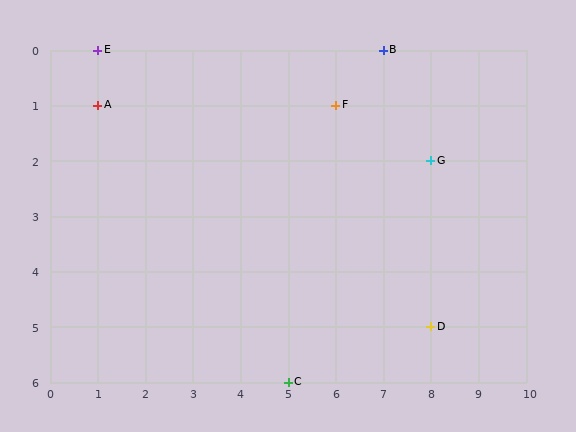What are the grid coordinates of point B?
Point B is at grid coordinates (7, 0).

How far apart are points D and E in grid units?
Points D and E are 7 columns and 5 rows apart (about 8.6 grid units diagonally).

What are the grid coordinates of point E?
Point E is at grid coordinates (1, 0).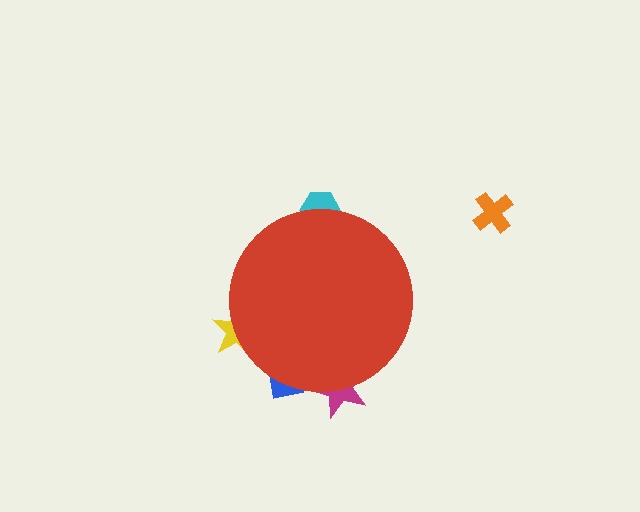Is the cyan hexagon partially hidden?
Yes, the cyan hexagon is partially hidden behind the red circle.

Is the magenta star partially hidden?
Yes, the magenta star is partially hidden behind the red circle.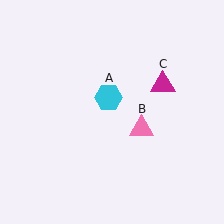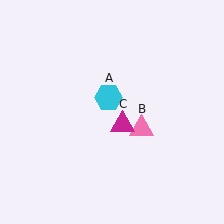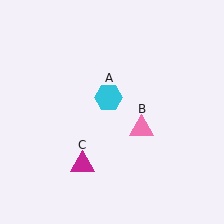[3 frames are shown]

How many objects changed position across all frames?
1 object changed position: magenta triangle (object C).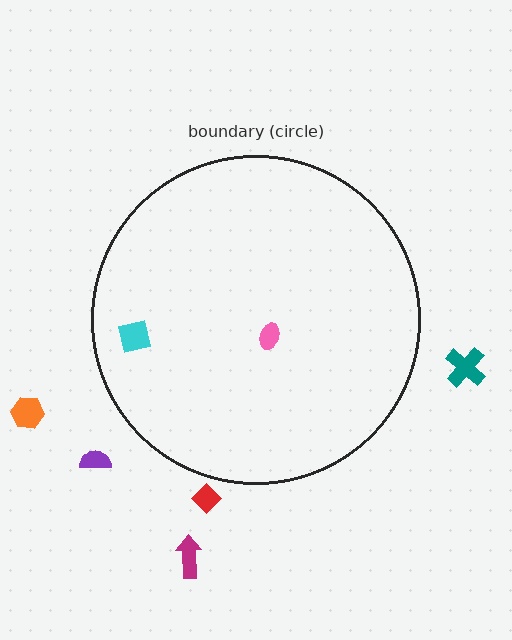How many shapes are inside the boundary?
2 inside, 5 outside.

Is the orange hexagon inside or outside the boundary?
Outside.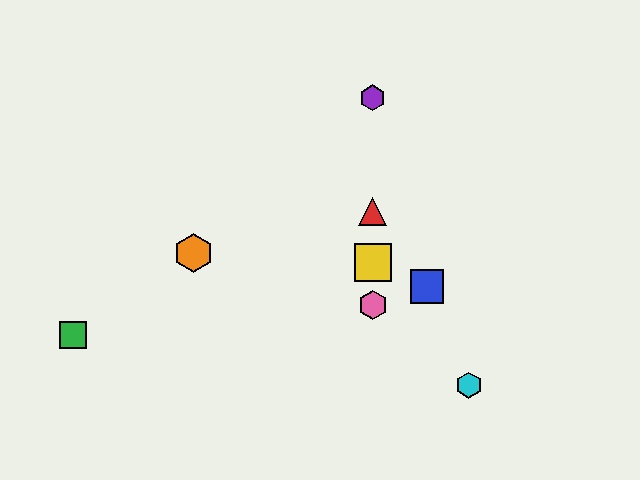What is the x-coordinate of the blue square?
The blue square is at x≈427.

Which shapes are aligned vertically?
The red triangle, the yellow square, the purple hexagon, the pink hexagon are aligned vertically.